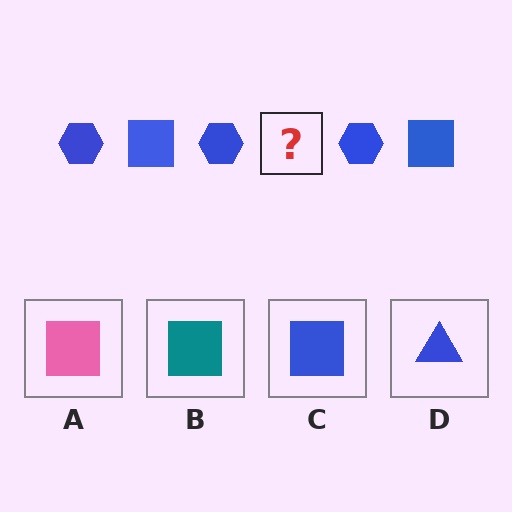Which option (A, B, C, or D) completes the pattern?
C.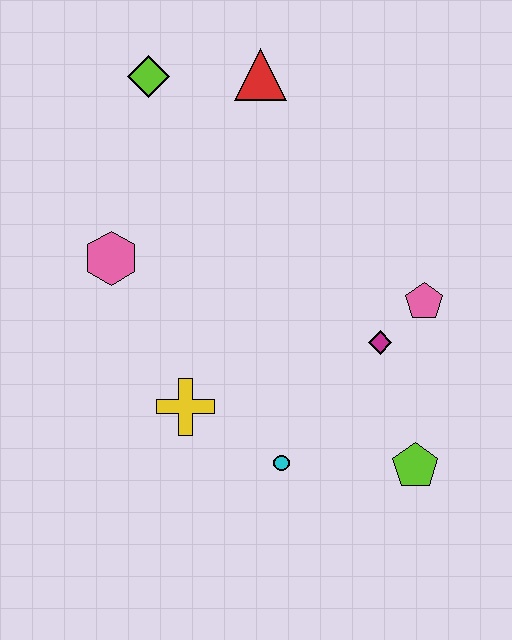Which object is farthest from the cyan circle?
The lime diamond is farthest from the cyan circle.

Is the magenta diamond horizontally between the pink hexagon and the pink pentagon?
Yes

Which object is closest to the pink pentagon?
The magenta diamond is closest to the pink pentagon.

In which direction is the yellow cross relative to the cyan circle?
The yellow cross is to the left of the cyan circle.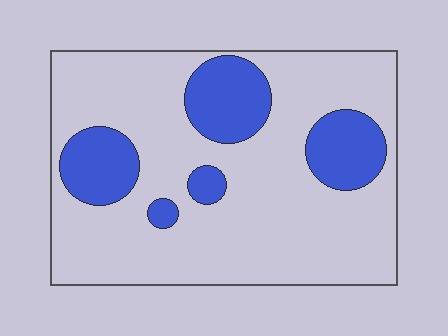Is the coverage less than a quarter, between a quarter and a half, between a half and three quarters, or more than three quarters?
Less than a quarter.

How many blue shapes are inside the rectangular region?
5.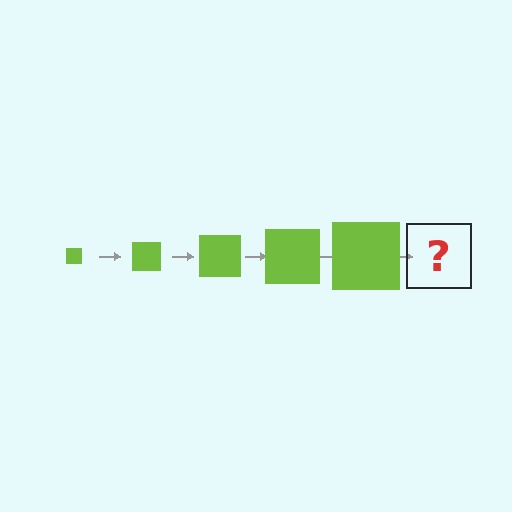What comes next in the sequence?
The next element should be a lime square, larger than the previous one.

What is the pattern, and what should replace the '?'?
The pattern is that the square gets progressively larger each step. The '?' should be a lime square, larger than the previous one.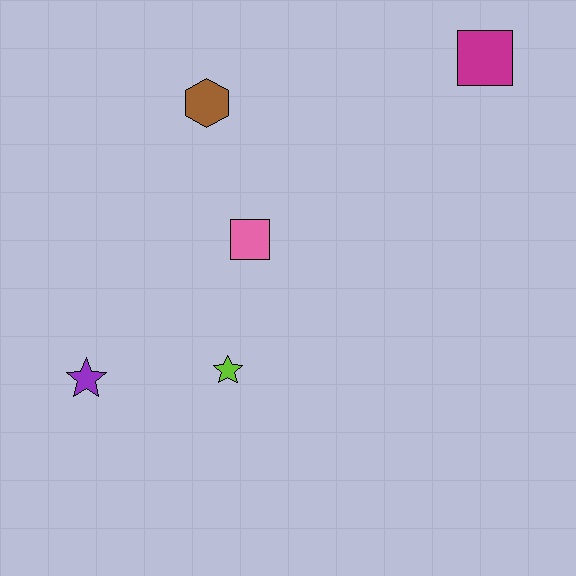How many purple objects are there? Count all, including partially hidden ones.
There is 1 purple object.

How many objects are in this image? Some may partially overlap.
There are 5 objects.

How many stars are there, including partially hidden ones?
There are 2 stars.